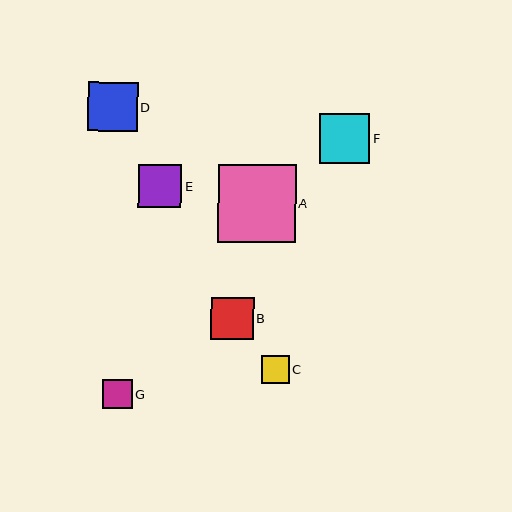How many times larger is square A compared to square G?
Square A is approximately 2.7 times the size of square G.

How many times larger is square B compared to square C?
Square B is approximately 1.5 times the size of square C.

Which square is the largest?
Square A is the largest with a size of approximately 78 pixels.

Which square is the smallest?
Square C is the smallest with a size of approximately 28 pixels.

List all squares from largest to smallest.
From largest to smallest: A, F, D, E, B, G, C.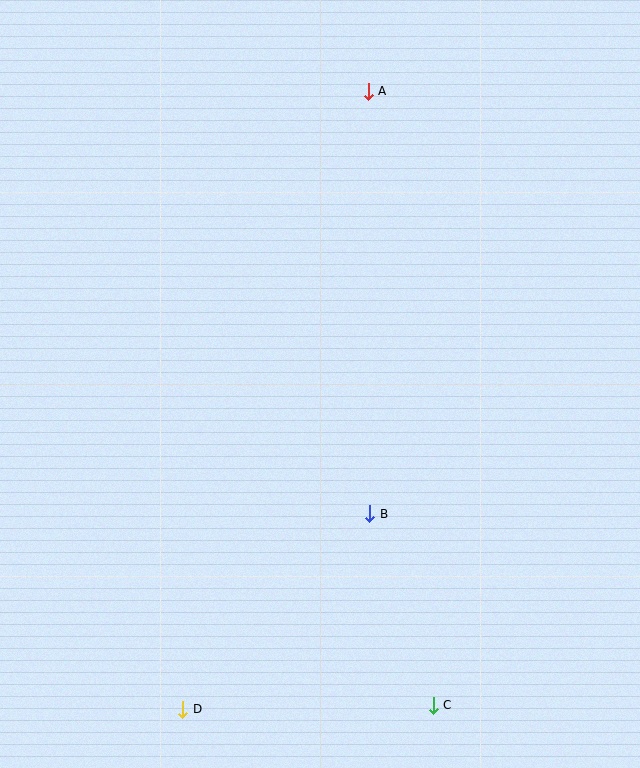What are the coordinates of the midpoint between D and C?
The midpoint between D and C is at (308, 707).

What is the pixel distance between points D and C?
The distance between D and C is 251 pixels.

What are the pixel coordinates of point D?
Point D is at (183, 709).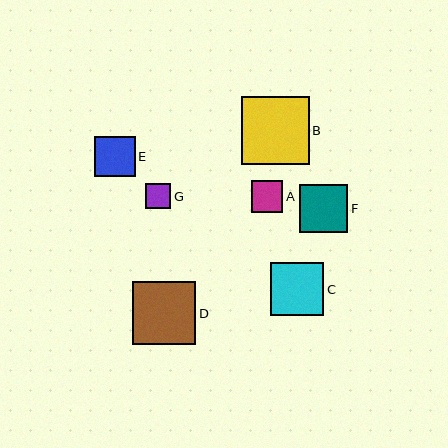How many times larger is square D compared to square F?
Square D is approximately 1.3 times the size of square F.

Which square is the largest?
Square B is the largest with a size of approximately 68 pixels.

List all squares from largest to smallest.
From largest to smallest: B, D, C, F, E, A, G.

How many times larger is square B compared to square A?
Square B is approximately 2.2 times the size of square A.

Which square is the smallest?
Square G is the smallest with a size of approximately 26 pixels.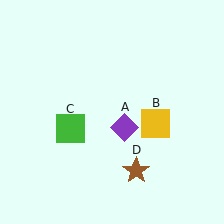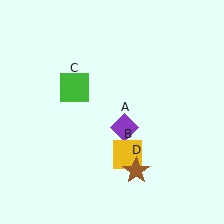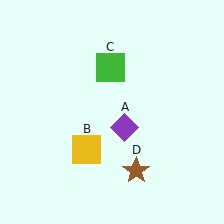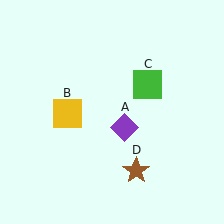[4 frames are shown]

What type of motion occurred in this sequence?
The yellow square (object B), green square (object C) rotated clockwise around the center of the scene.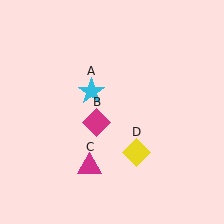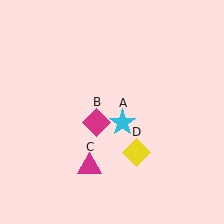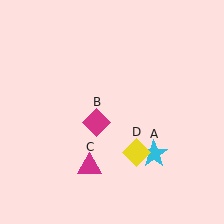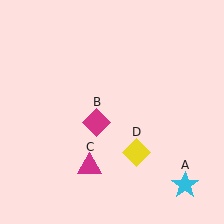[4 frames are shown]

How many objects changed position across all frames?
1 object changed position: cyan star (object A).